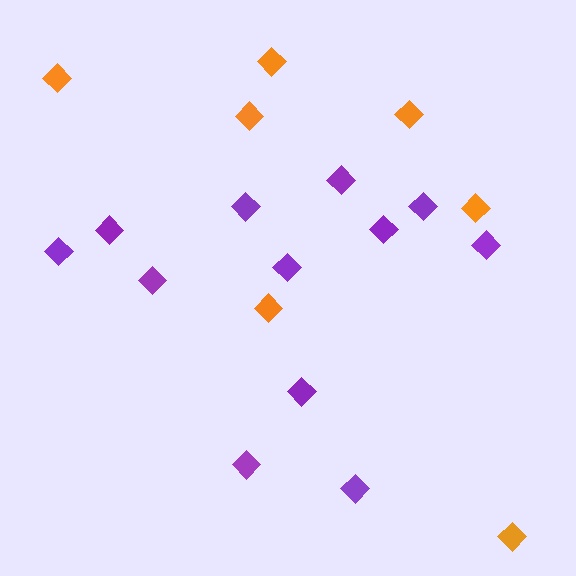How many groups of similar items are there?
There are 2 groups: one group of purple diamonds (12) and one group of orange diamonds (7).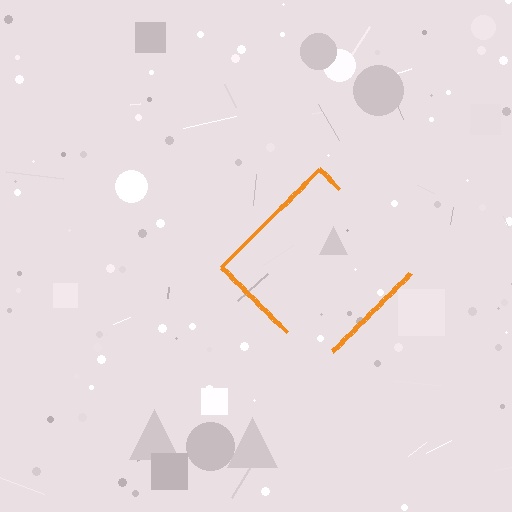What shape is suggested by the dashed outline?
The dashed outline suggests a diamond.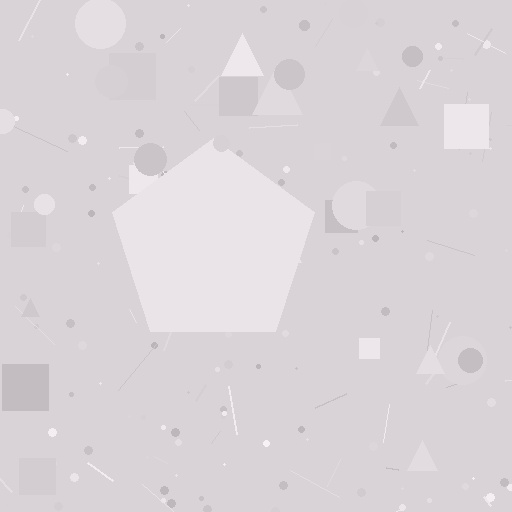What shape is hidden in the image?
A pentagon is hidden in the image.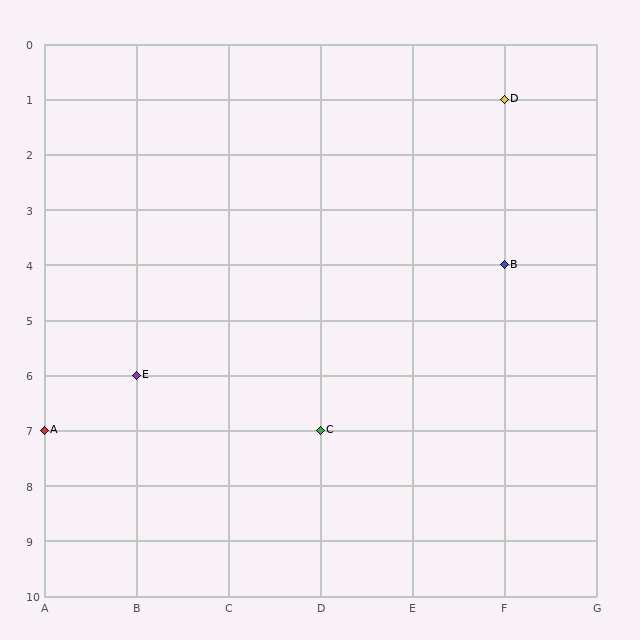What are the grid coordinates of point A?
Point A is at grid coordinates (A, 7).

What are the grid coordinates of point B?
Point B is at grid coordinates (F, 4).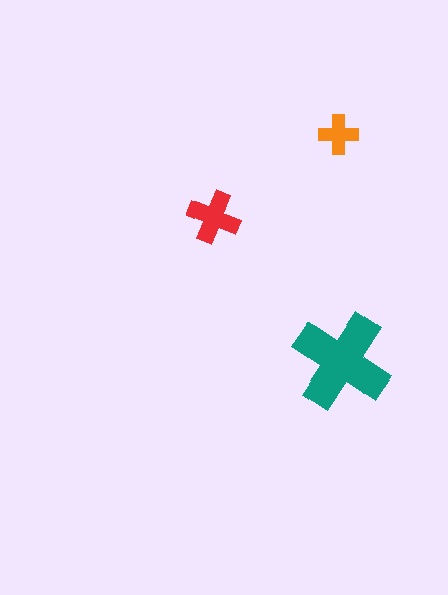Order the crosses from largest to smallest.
the teal one, the red one, the orange one.